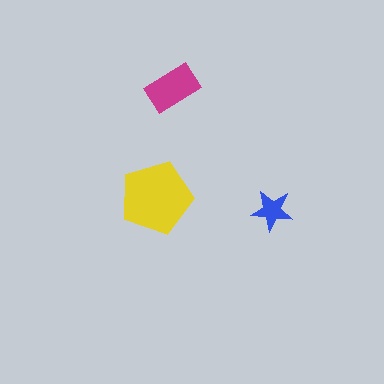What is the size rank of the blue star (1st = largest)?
3rd.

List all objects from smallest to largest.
The blue star, the magenta rectangle, the yellow pentagon.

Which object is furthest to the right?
The blue star is rightmost.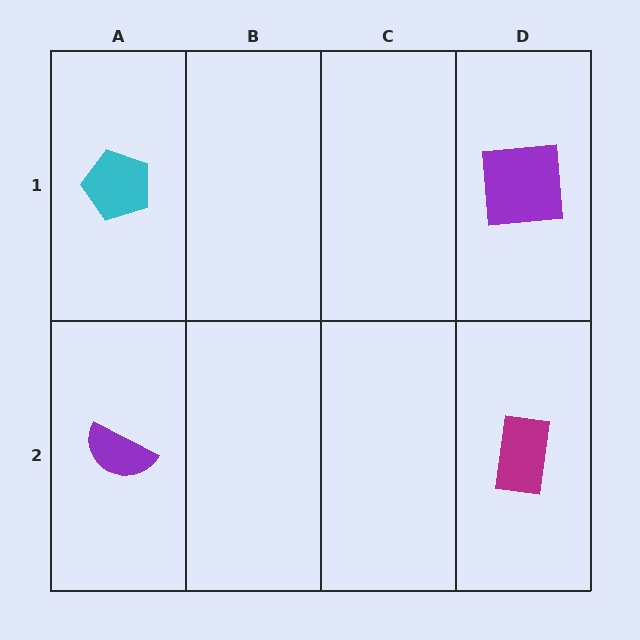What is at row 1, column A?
A cyan pentagon.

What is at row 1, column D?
A purple square.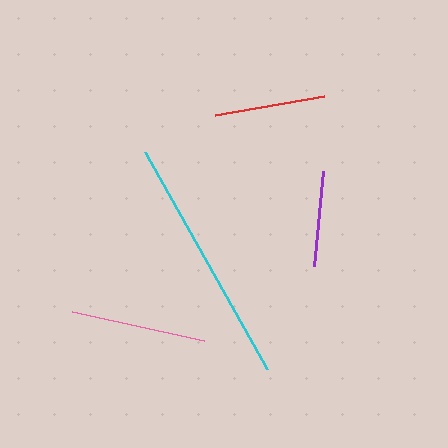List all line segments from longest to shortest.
From longest to shortest: cyan, pink, red, purple.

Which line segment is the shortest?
The purple line is the shortest at approximately 95 pixels.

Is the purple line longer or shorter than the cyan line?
The cyan line is longer than the purple line.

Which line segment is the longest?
The cyan line is the longest at approximately 249 pixels.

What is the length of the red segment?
The red segment is approximately 111 pixels long.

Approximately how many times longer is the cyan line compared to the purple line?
The cyan line is approximately 2.6 times the length of the purple line.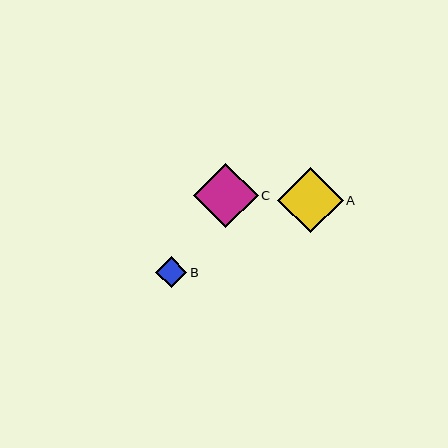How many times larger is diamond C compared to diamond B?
Diamond C is approximately 2.1 times the size of diamond B.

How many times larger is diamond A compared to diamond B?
Diamond A is approximately 2.1 times the size of diamond B.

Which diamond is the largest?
Diamond A is the largest with a size of approximately 66 pixels.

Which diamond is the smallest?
Diamond B is the smallest with a size of approximately 31 pixels.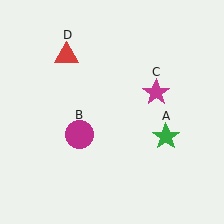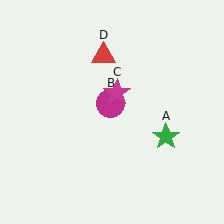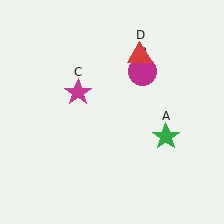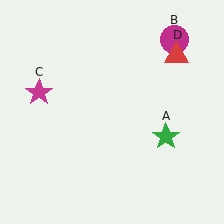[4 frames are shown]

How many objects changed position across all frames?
3 objects changed position: magenta circle (object B), magenta star (object C), red triangle (object D).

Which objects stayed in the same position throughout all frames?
Green star (object A) remained stationary.